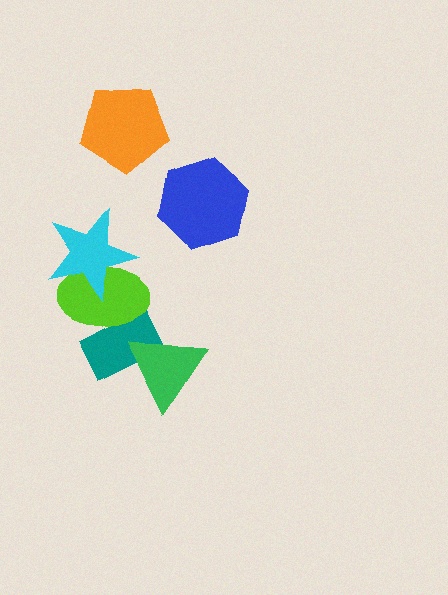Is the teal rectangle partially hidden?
Yes, it is partially covered by another shape.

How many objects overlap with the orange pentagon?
0 objects overlap with the orange pentagon.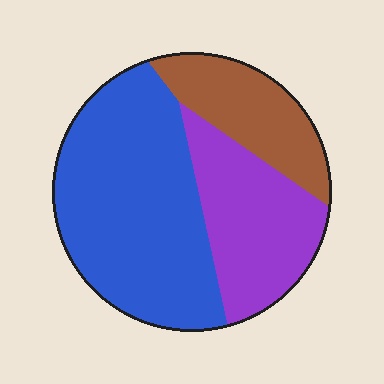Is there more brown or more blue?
Blue.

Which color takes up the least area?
Brown, at roughly 20%.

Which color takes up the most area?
Blue, at roughly 50%.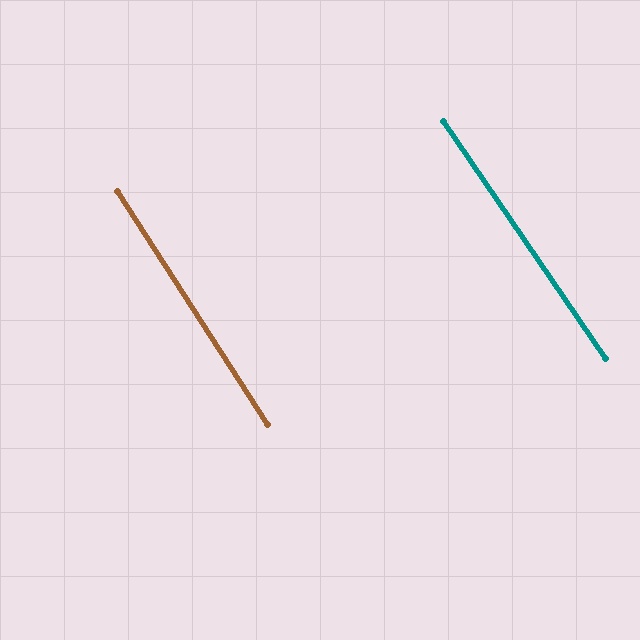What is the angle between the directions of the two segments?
Approximately 2 degrees.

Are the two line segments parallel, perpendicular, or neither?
Parallel — their directions differ by only 1.6°.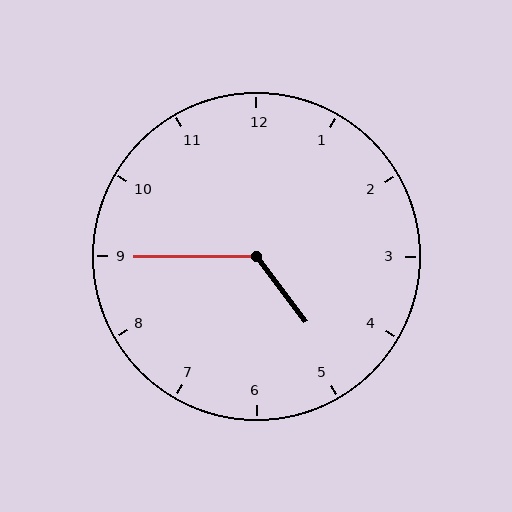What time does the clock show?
4:45.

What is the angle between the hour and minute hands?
Approximately 128 degrees.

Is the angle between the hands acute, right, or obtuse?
It is obtuse.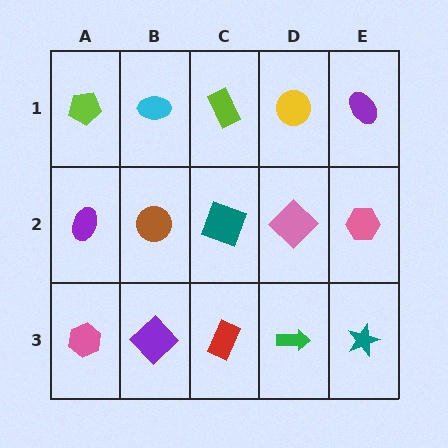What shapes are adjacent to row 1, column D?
A pink diamond (row 2, column D), a lime rectangle (row 1, column C), a purple ellipse (row 1, column E).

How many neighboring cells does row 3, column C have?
3.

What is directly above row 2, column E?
A purple ellipse.